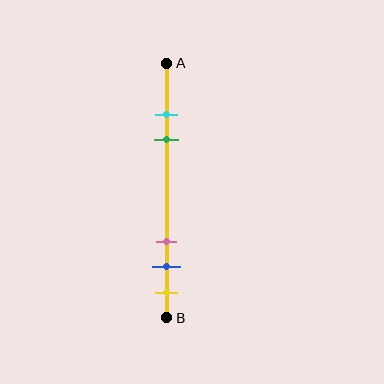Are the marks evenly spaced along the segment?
No, the marks are not evenly spaced.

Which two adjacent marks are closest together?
The cyan and green marks are the closest adjacent pair.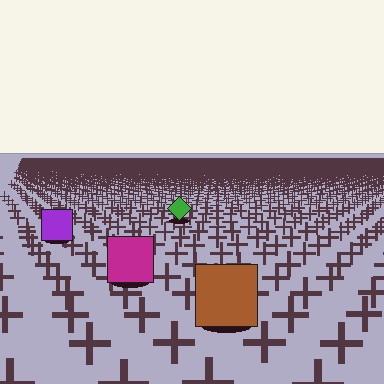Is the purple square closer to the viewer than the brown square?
No. The brown square is closer — you can tell from the texture gradient: the ground texture is coarser near it.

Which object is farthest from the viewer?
The green diamond is farthest from the viewer. It appears smaller and the ground texture around it is denser.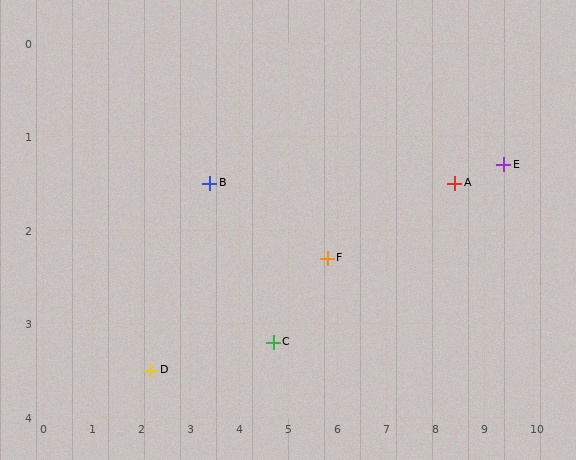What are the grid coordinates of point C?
Point C is at approximately (4.7, 3.2).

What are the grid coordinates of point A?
Point A is at approximately (8.4, 1.5).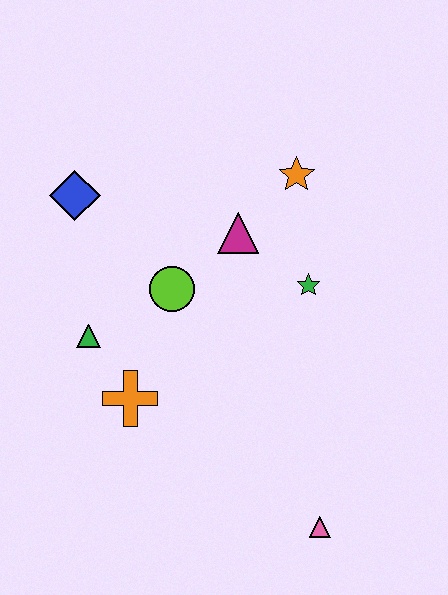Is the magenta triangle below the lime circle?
No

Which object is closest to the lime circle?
The magenta triangle is closest to the lime circle.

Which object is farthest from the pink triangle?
The blue diamond is farthest from the pink triangle.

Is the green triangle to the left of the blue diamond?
No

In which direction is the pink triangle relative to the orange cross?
The pink triangle is to the right of the orange cross.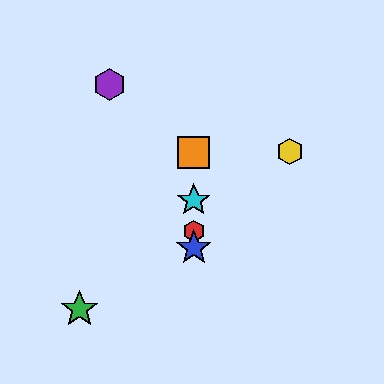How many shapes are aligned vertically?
4 shapes (the red hexagon, the blue star, the orange square, the cyan star) are aligned vertically.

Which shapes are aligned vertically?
The red hexagon, the blue star, the orange square, the cyan star are aligned vertically.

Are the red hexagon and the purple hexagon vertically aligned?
No, the red hexagon is at x≈194 and the purple hexagon is at x≈110.